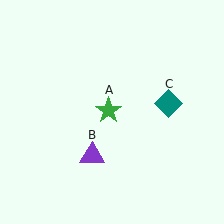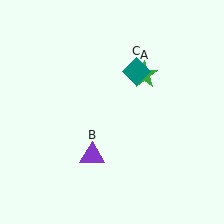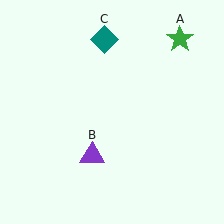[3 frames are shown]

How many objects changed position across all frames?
2 objects changed position: green star (object A), teal diamond (object C).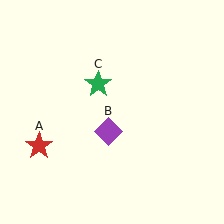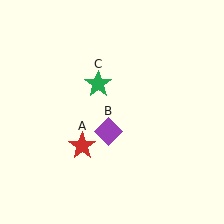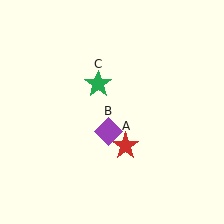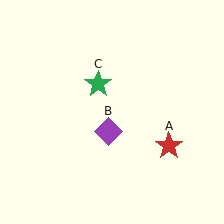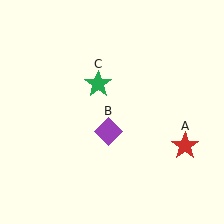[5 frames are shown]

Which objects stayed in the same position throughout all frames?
Purple diamond (object B) and green star (object C) remained stationary.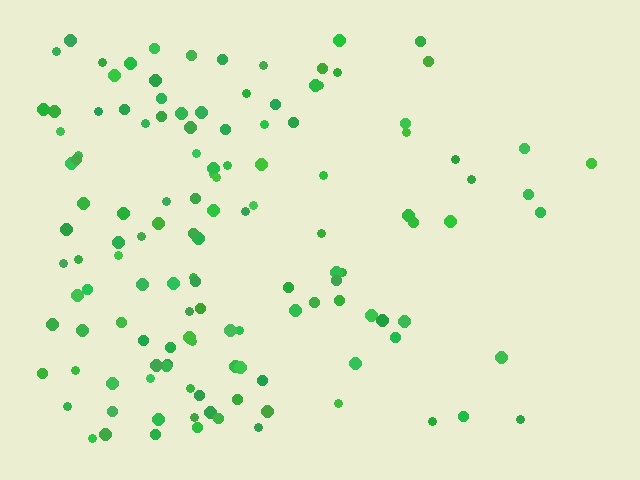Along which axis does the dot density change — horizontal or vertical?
Horizontal.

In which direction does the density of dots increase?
From right to left, with the left side densest.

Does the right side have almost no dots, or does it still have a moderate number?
Still a moderate number, just noticeably fewer than the left.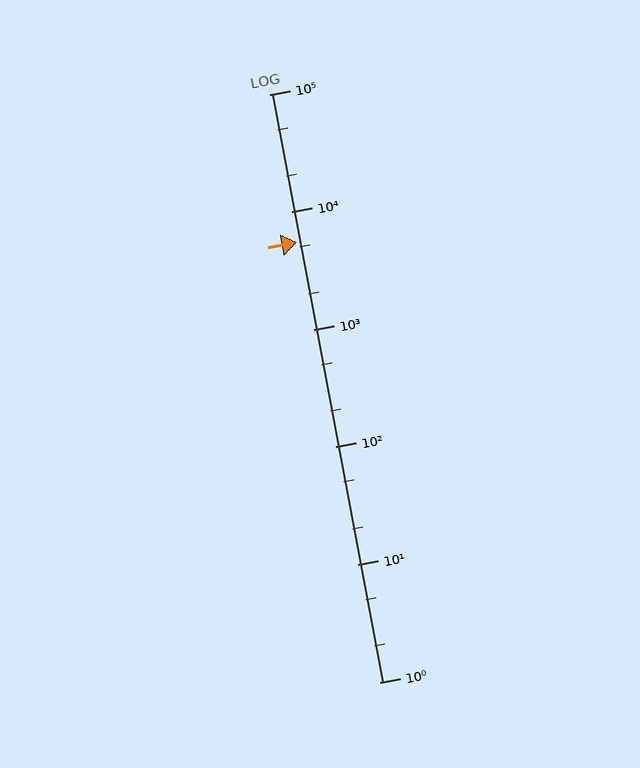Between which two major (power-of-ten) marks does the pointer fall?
The pointer is between 1000 and 10000.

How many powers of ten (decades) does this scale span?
The scale spans 5 decades, from 1 to 100000.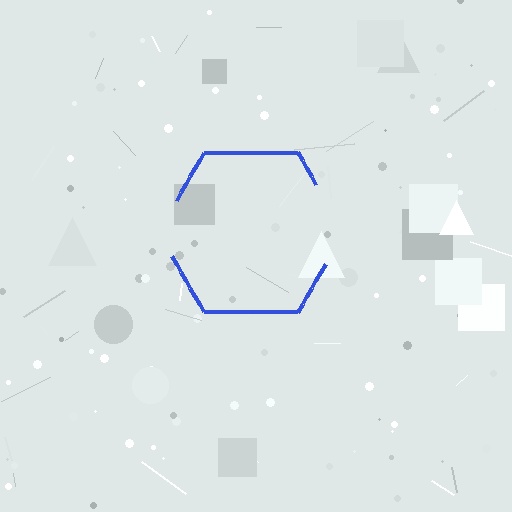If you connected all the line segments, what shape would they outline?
They would outline a hexagon.